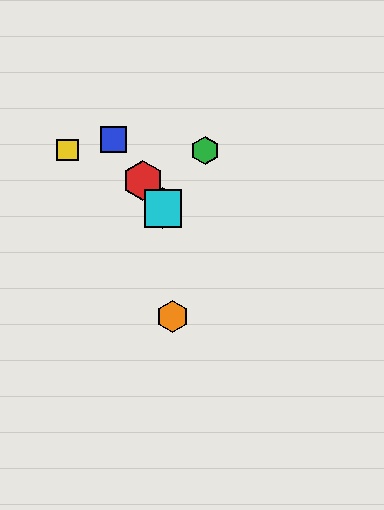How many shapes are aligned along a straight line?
4 shapes (the red hexagon, the blue square, the purple hexagon, the cyan square) are aligned along a straight line.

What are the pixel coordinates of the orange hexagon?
The orange hexagon is at (173, 316).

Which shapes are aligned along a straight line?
The red hexagon, the blue square, the purple hexagon, the cyan square are aligned along a straight line.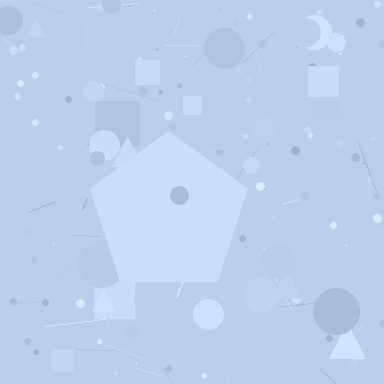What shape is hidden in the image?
A pentagon is hidden in the image.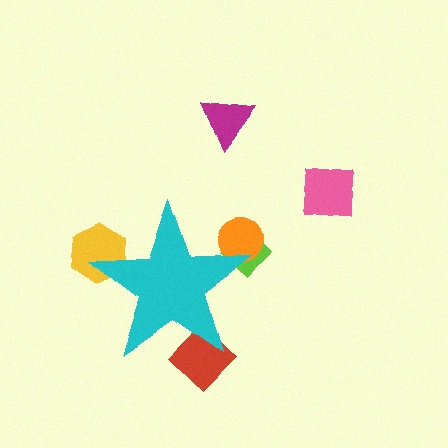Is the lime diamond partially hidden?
Yes, the lime diamond is partially hidden behind the cyan star.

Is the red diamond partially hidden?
Yes, the red diamond is partially hidden behind the cyan star.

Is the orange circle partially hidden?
Yes, the orange circle is partially hidden behind the cyan star.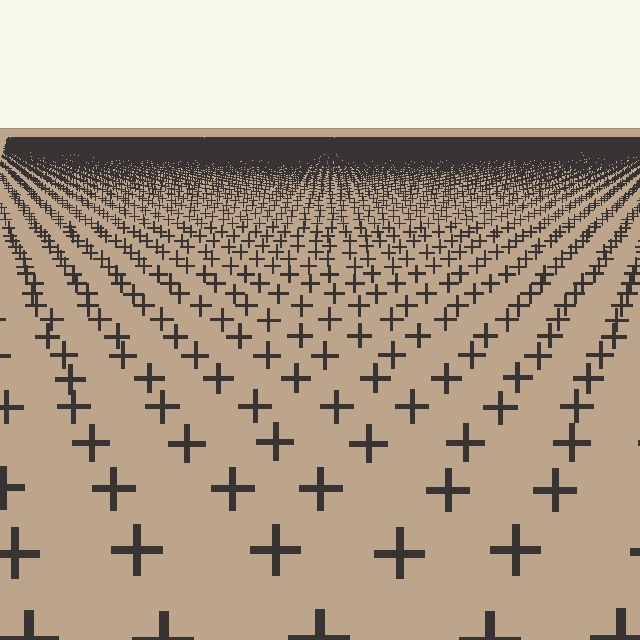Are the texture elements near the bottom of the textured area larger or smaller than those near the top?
Larger. Near the bottom, elements are closer to the viewer and appear at a bigger on-screen size.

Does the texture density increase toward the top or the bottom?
Density increases toward the top.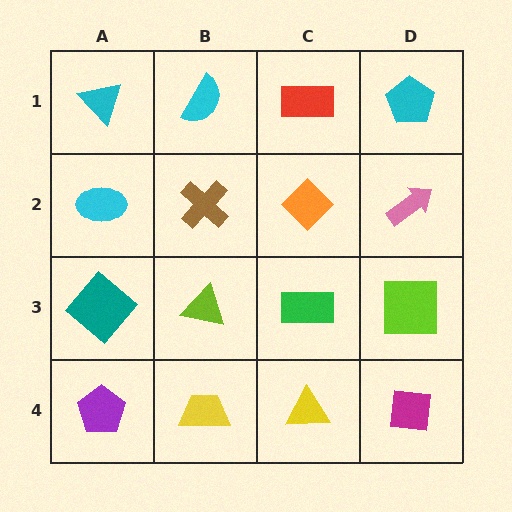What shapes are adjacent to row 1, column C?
An orange diamond (row 2, column C), a cyan semicircle (row 1, column B), a cyan pentagon (row 1, column D).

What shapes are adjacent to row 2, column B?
A cyan semicircle (row 1, column B), a lime triangle (row 3, column B), a cyan ellipse (row 2, column A), an orange diamond (row 2, column C).